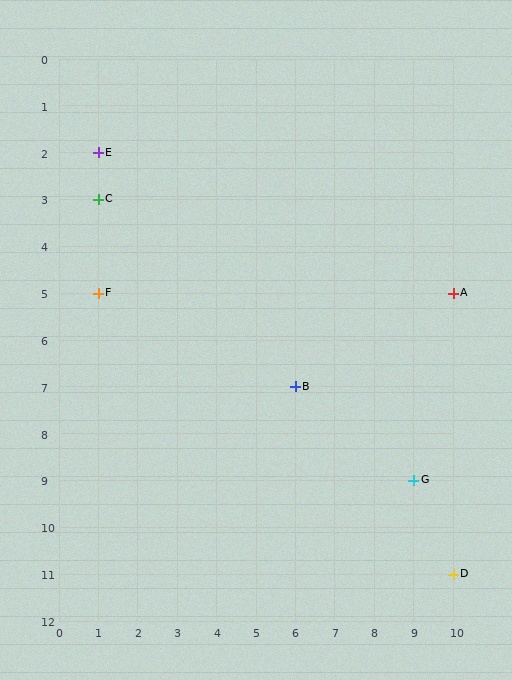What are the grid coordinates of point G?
Point G is at grid coordinates (9, 9).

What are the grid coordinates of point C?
Point C is at grid coordinates (1, 3).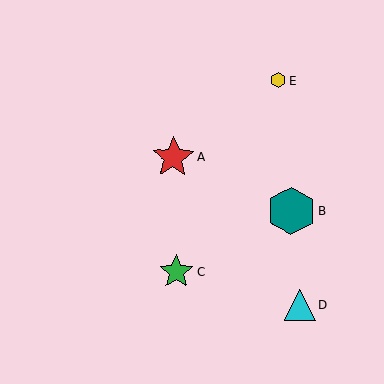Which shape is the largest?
The teal hexagon (labeled B) is the largest.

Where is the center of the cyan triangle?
The center of the cyan triangle is at (300, 305).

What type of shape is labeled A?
Shape A is a red star.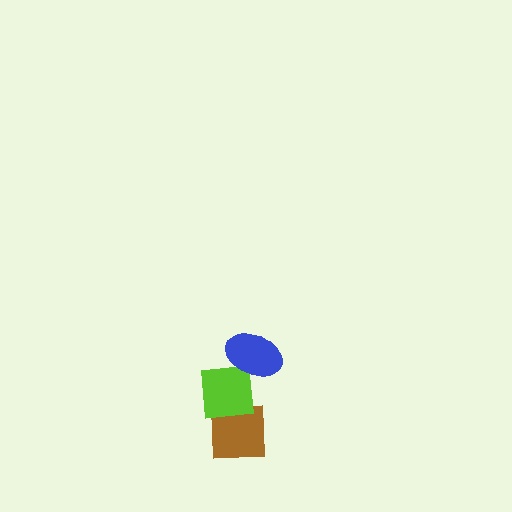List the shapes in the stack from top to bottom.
From top to bottom: the blue ellipse, the lime square, the brown square.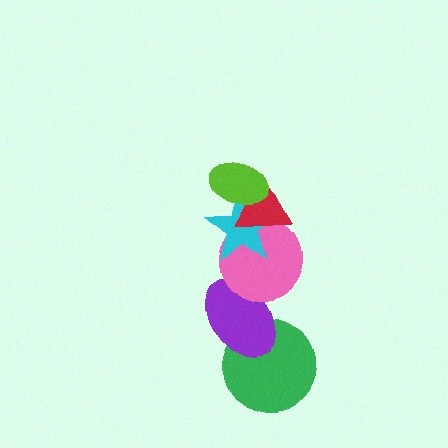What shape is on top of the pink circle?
The cyan star is on top of the pink circle.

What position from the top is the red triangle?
The red triangle is 2nd from the top.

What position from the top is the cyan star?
The cyan star is 3rd from the top.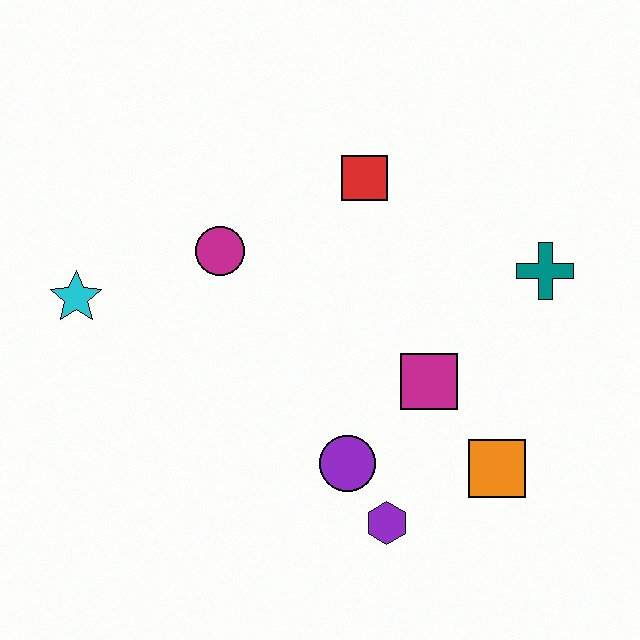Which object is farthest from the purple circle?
The cyan star is farthest from the purple circle.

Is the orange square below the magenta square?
Yes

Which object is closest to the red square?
The magenta circle is closest to the red square.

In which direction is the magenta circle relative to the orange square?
The magenta circle is to the left of the orange square.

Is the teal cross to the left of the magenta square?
No